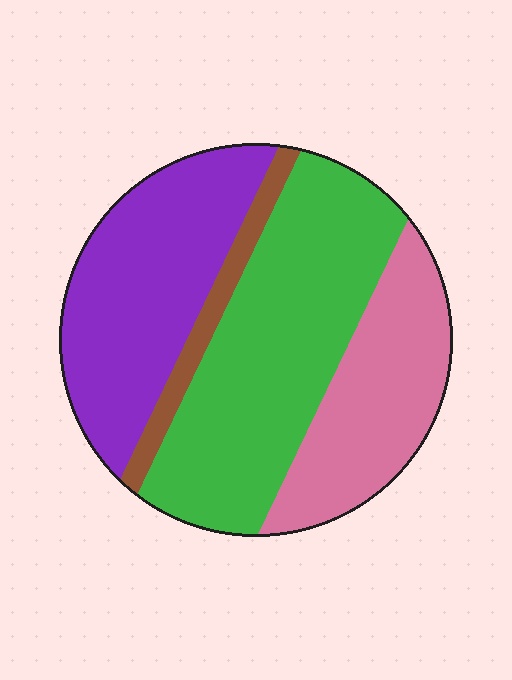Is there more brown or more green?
Green.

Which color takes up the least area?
Brown, at roughly 5%.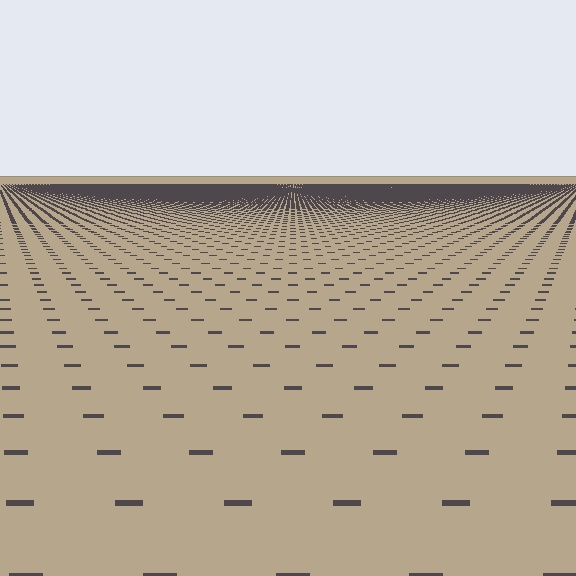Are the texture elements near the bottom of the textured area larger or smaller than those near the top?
Larger. Near the bottom, elements are closer to the viewer and appear at a bigger on-screen size.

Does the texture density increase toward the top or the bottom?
Density increases toward the top.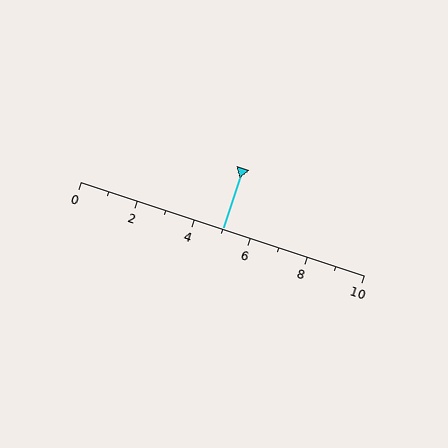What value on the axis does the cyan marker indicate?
The marker indicates approximately 5.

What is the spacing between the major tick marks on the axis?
The major ticks are spaced 2 apart.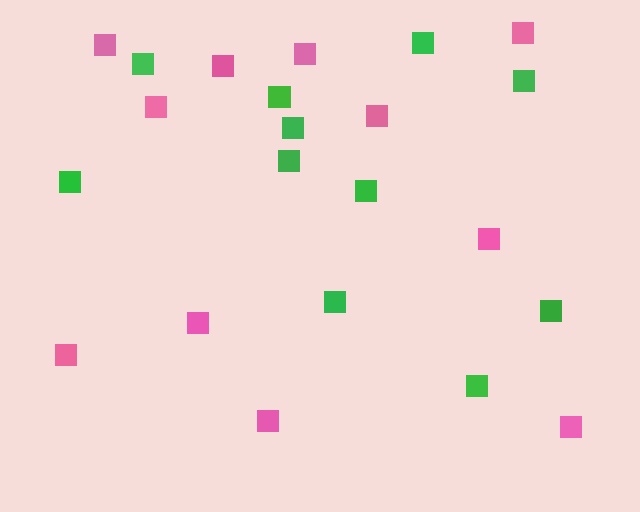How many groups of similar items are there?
There are 2 groups: one group of green squares (11) and one group of pink squares (11).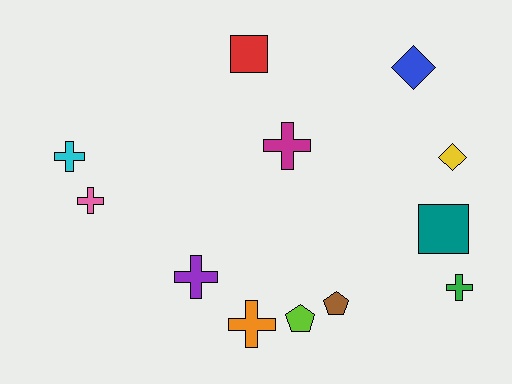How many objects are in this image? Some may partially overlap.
There are 12 objects.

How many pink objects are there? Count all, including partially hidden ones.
There is 1 pink object.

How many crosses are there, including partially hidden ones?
There are 6 crosses.